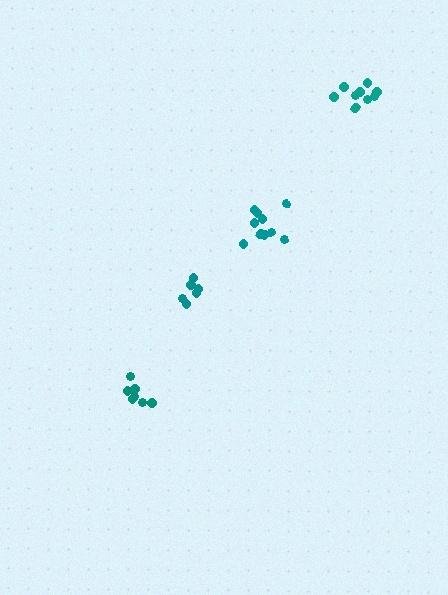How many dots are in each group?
Group 1: 7 dots, Group 2: 6 dots, Group 3: 9 dots, Group 4: 10 dots (32 total).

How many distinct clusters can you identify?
There are 4 distinct clusters.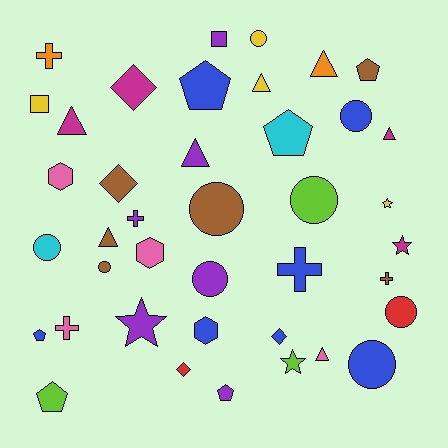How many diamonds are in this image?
There are 4 diamonds.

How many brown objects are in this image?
There are 6 brown objects.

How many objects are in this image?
There are 40 objects.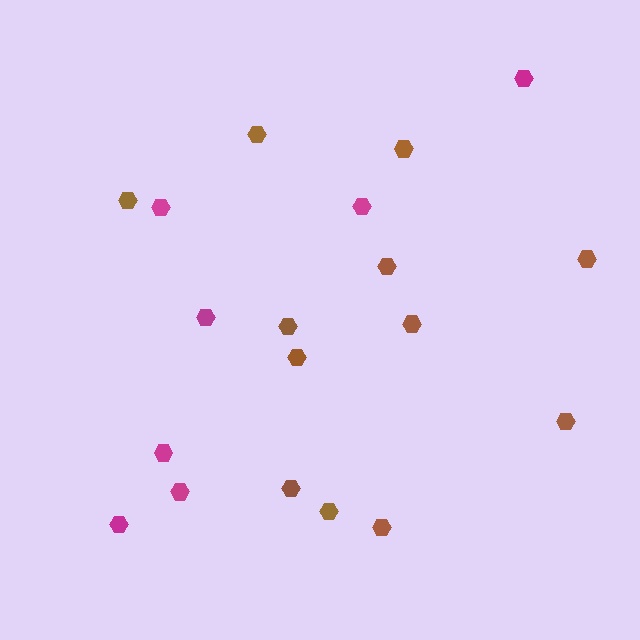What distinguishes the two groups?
There are 2 groups: one group of brown hexagons (12) and one group of magenta hexagons (7).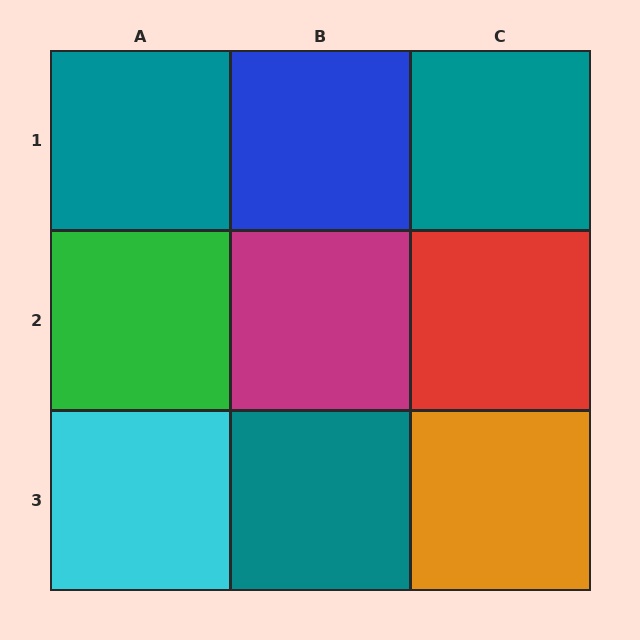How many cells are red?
1 cell is red.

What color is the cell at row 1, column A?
Teal.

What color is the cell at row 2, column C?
Red.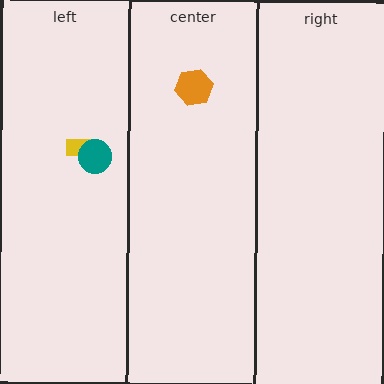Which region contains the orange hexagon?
The center region.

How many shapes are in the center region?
1.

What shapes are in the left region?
The yellow rectangle, the teal circle.